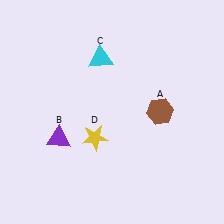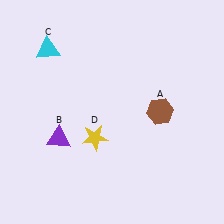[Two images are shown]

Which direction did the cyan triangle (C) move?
The cyan triangle (C) moved left.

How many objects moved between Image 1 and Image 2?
1 object moved between the two images.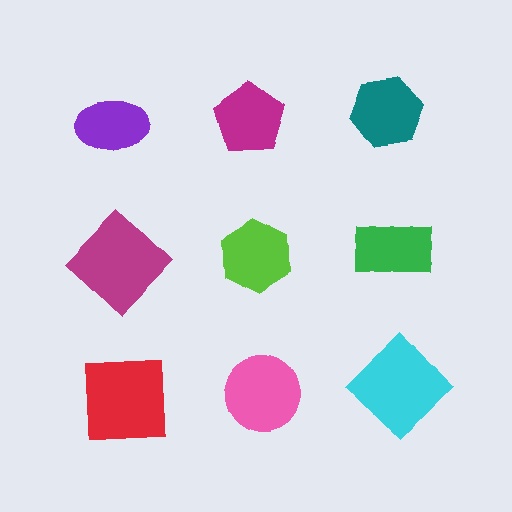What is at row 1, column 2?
A magenta pentagon.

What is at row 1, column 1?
A purple ellipse.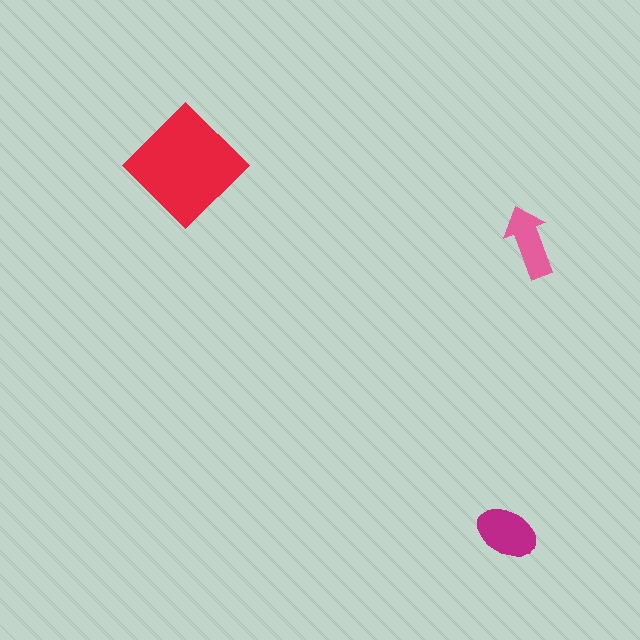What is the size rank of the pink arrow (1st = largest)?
3rd.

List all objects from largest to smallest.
The red diamond, the magenta ellipse, the pink arrow.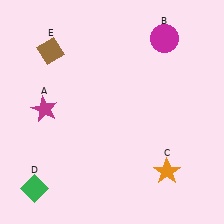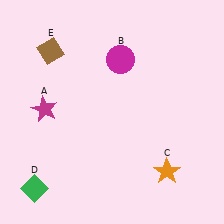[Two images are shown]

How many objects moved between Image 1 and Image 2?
1 object moved between the two images.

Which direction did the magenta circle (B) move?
The magenta circle (B) moved left.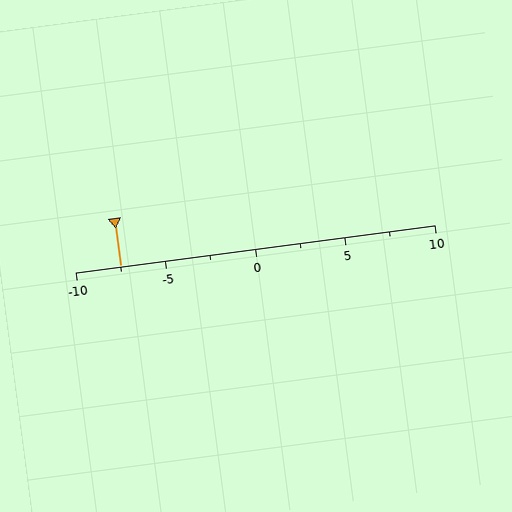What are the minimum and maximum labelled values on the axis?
The axis runs from -10 to 10.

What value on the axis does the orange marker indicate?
The marker indicates approximately -7.5.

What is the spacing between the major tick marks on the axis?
The major ticks are spaced 5 apart.